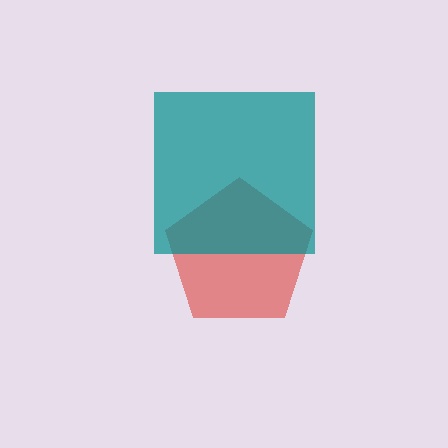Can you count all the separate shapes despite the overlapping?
Yes, there are 2 separate shapes.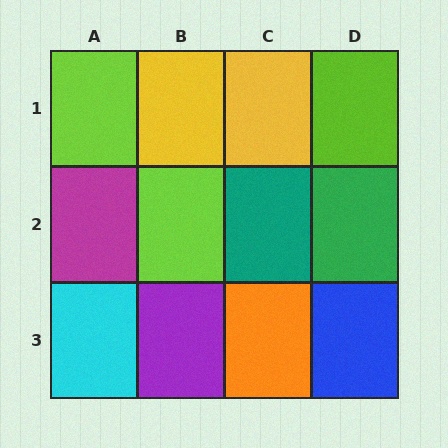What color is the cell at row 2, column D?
Green.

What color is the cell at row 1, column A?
Lime.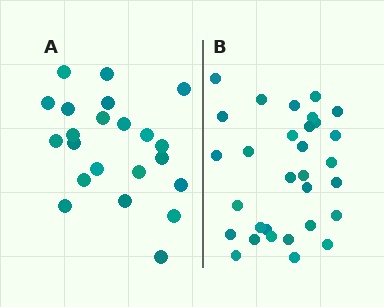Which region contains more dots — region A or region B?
Region B (the right region) has more dots.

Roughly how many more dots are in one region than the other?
Region B has roughly 8 or so more dots than region A.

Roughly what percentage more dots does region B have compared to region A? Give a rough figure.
About 40% more.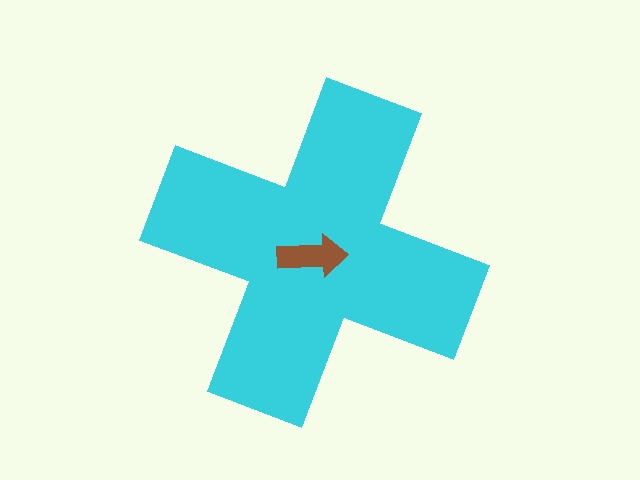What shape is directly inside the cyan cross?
The brown arrow.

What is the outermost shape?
The cyan cross.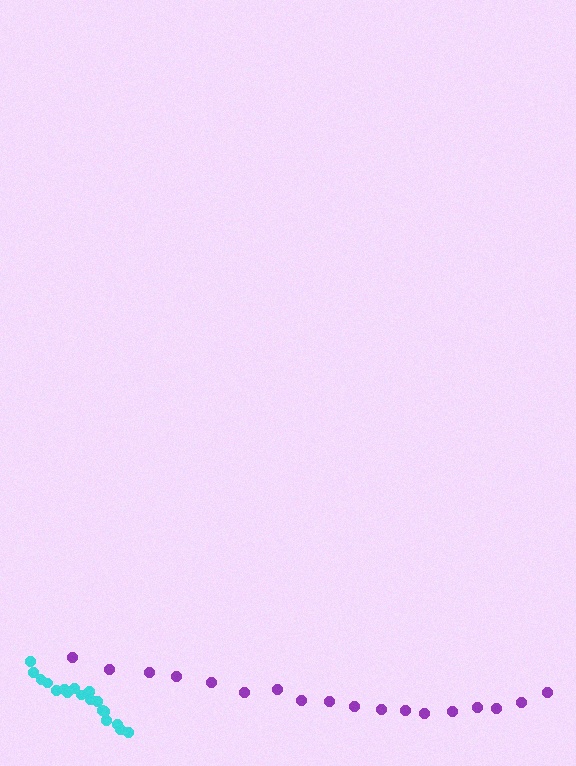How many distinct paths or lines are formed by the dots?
There are 2 distinct paths.